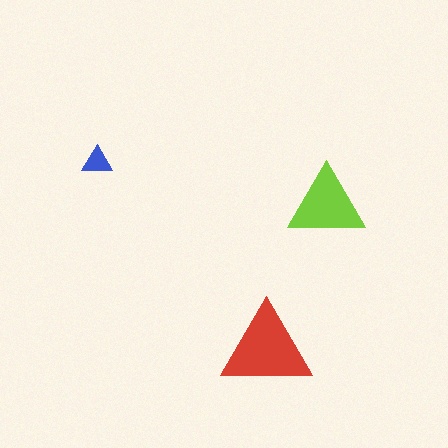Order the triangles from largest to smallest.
the red one, the lime one, the blue one.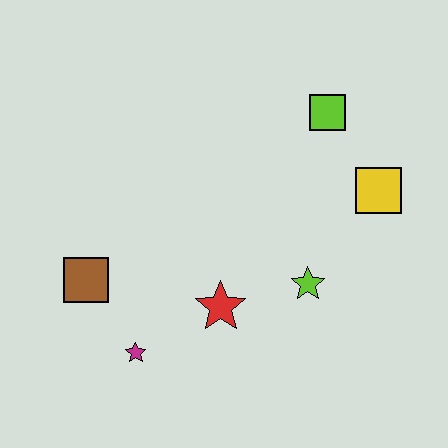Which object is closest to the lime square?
The yellow square is closest to the lime square.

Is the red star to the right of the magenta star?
Yes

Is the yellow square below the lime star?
No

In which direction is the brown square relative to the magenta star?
The brown square is above the magenta star.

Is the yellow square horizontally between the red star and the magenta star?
No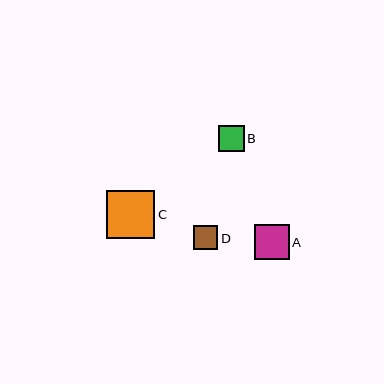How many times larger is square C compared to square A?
Square C is approximately 1.4 times the size of square A.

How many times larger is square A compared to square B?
Square A is approximately 1.4 times the size of square B.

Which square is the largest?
Square C is the largest with a size of approximately 48 pixels.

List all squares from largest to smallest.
From largest to smallest: C, A, B, D.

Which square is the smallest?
Square D is the smallest with a size of approximately 24 pixels.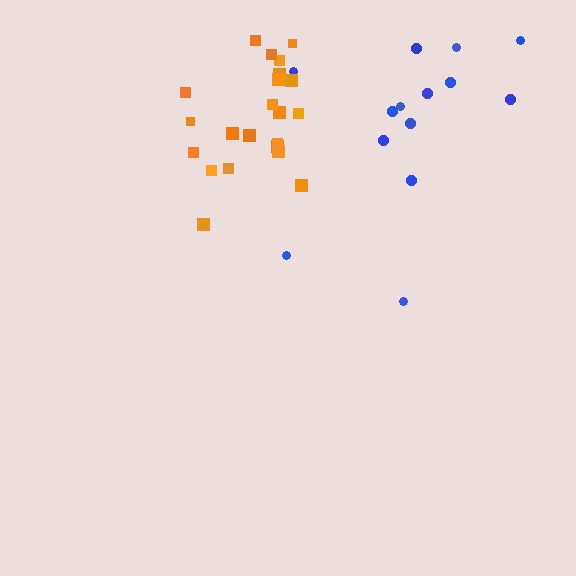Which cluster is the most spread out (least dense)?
Blue.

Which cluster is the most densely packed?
Orange.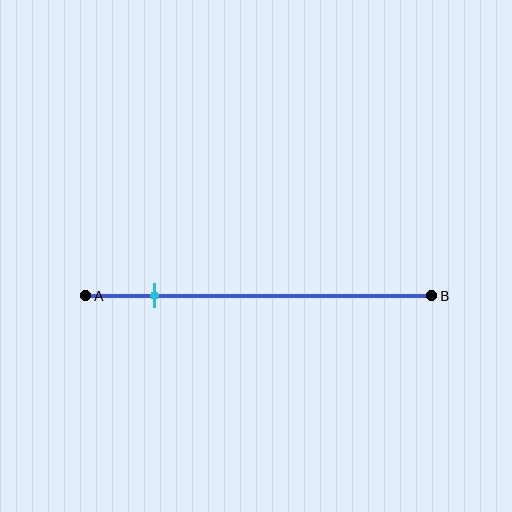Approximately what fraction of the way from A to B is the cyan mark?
The cyan mark is approximately 20% of the way from A to B.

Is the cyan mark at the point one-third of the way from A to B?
No, the mark is at about 20% from A, not at the 33% one-third point.